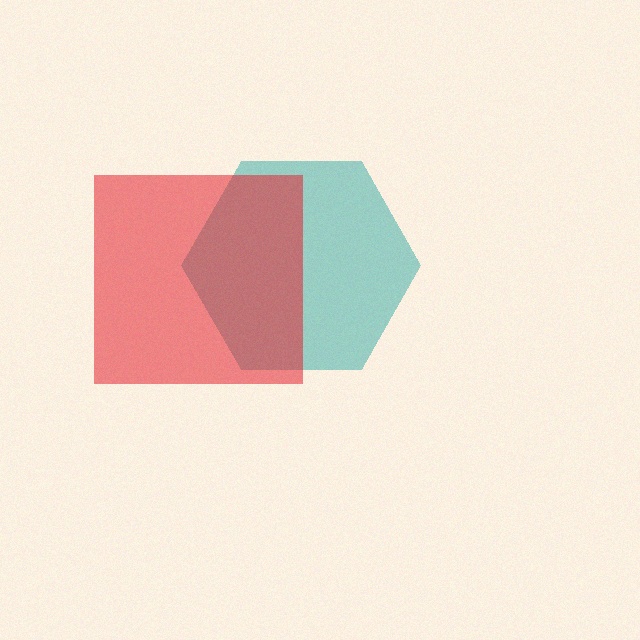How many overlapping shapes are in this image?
There are 2 overlapping shapes in the image.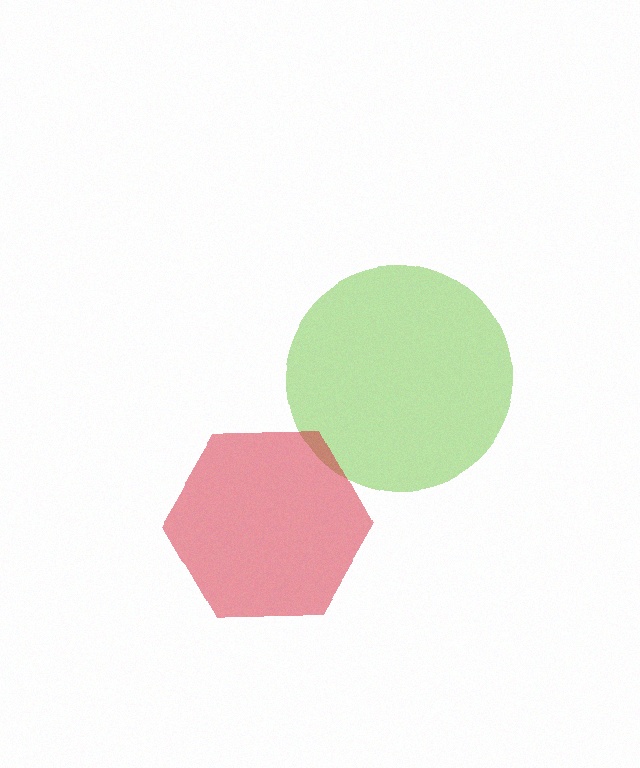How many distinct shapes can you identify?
There are 2 distinct shapes: a lime circle, a red hexagon.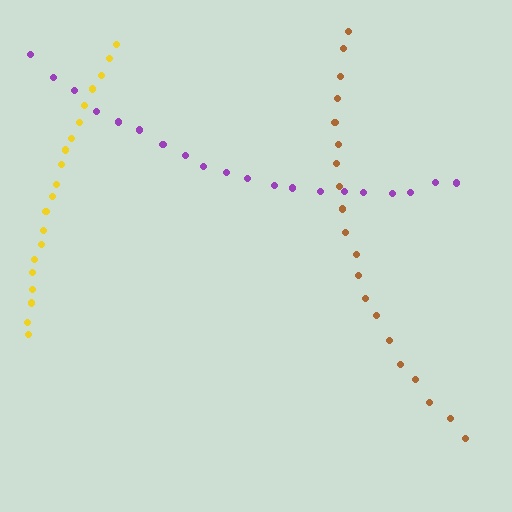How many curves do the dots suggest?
There are 3 distinct paths.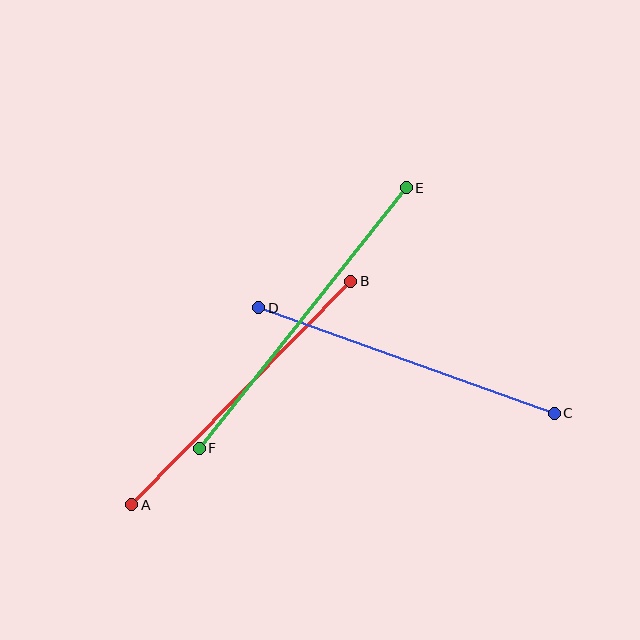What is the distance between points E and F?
The distance is approximately 333 pixels.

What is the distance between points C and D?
The distance is approximately 314 pixels.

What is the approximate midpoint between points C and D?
The midpoint is at approximately (406, 360) pixels.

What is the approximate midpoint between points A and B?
The midpoint is at approximately (241, 393) pixels.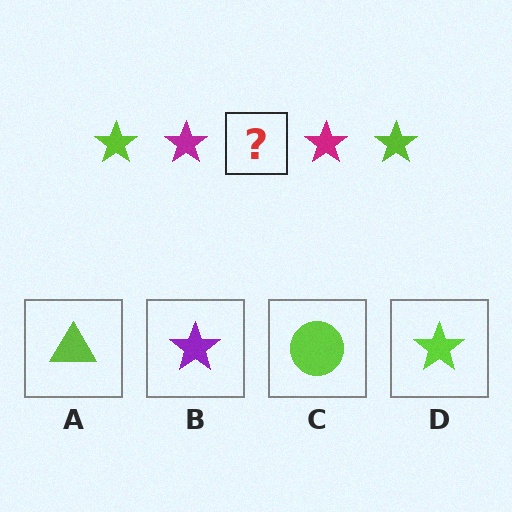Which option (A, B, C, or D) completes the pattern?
D.